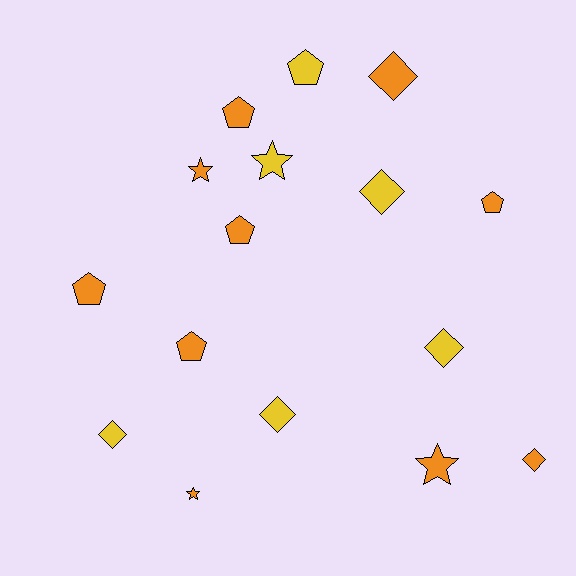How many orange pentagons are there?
There are 5 orange pentagons.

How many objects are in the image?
There are 16 objects.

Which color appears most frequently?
Orange, with 10 objects.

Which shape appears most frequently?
Diamond, with 6 objects.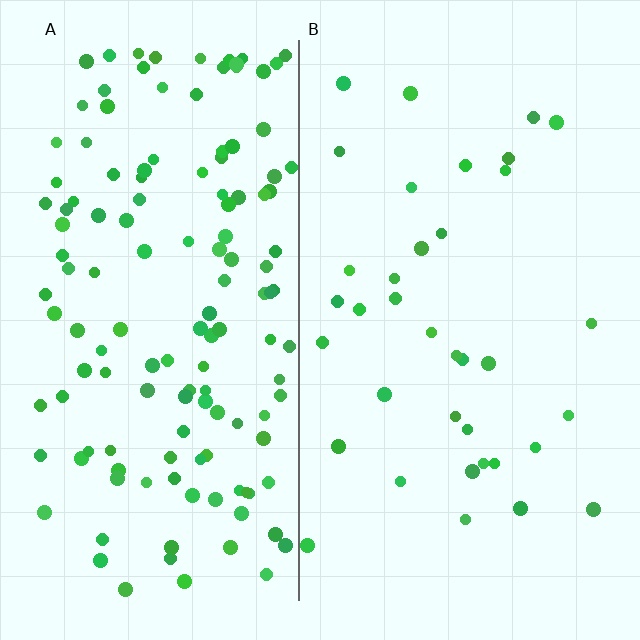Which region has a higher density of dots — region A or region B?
A (the left).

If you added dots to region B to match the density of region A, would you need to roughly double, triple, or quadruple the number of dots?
Approximately quadruple.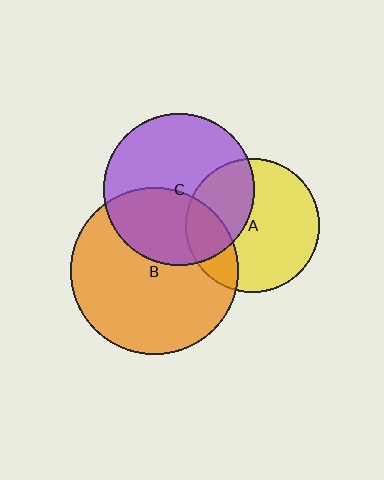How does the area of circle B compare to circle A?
Approximately 1.6 times.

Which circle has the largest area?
Circle B (orange).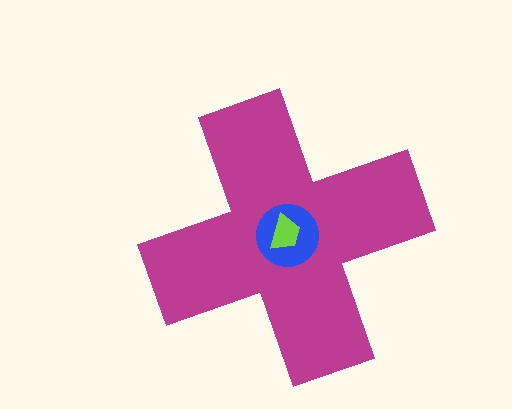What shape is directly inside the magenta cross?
The blue circle.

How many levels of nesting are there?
3.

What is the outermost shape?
The magenta cross.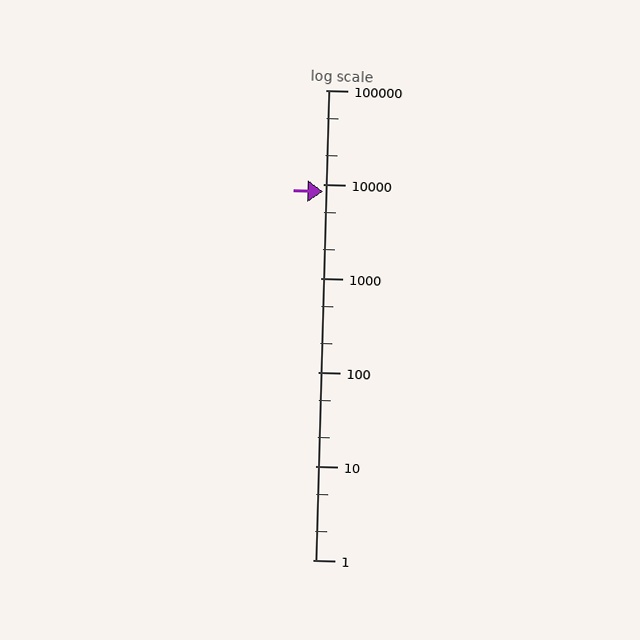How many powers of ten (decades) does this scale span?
The scale spans 5 decades, from 1 to 100000.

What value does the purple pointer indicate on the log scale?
The pointer indicates approximately 8300.